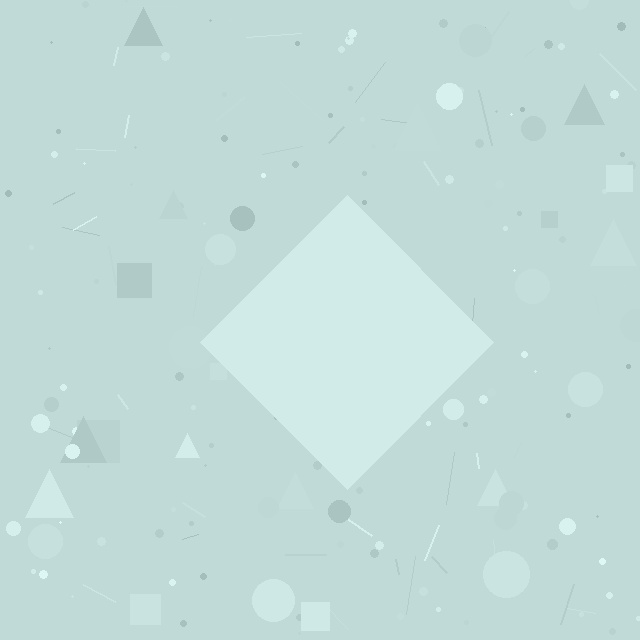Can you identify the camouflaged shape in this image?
The camouflaged shape is a diamond.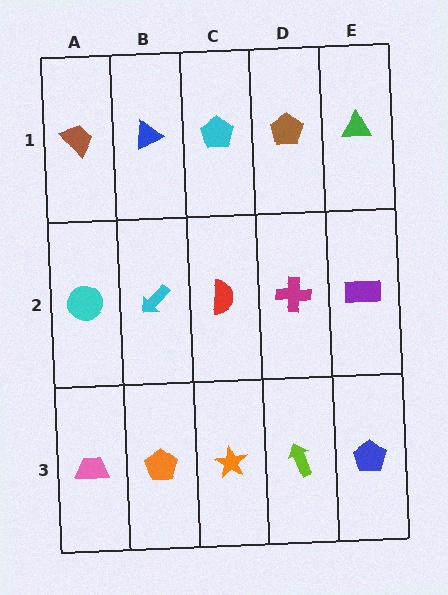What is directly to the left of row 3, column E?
A lime arrow.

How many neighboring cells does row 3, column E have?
2.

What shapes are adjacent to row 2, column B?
A blue triangle (row 1, column B), an orange pentagon (row 3, column B), a cyan circle (row 2, column A), a red semicircle (row 2, column C).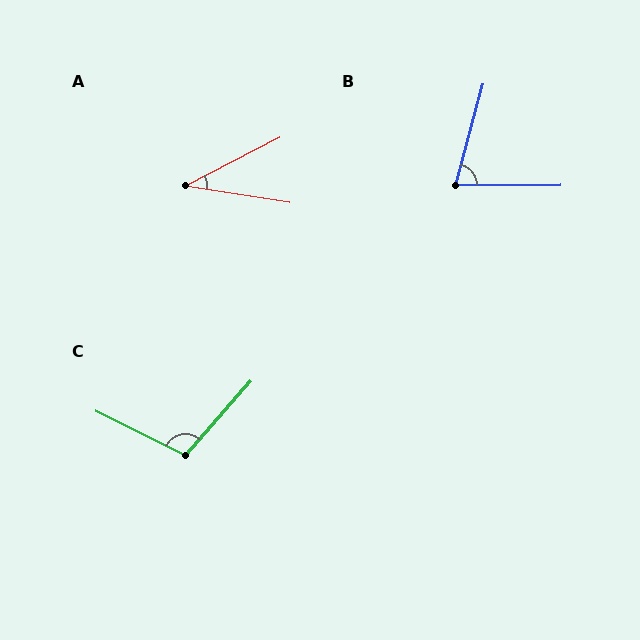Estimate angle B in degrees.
Approximately 75 degrees.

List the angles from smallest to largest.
A (36°), B (75°), C (105°).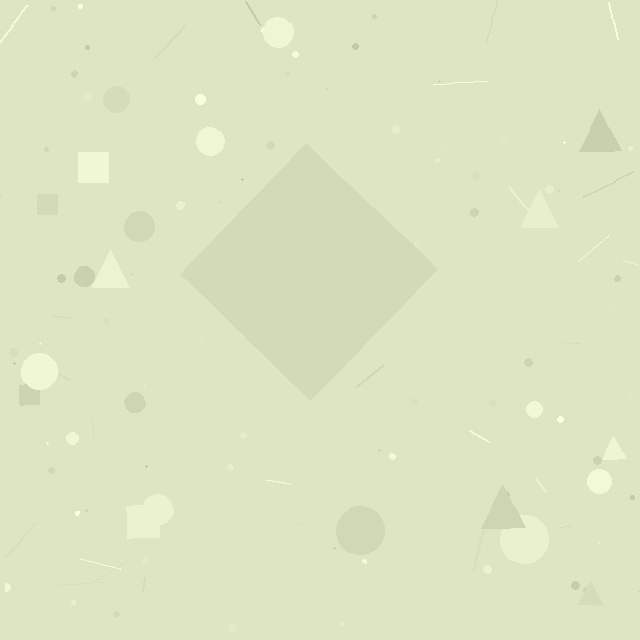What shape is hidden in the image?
A diamond is hidden in the image.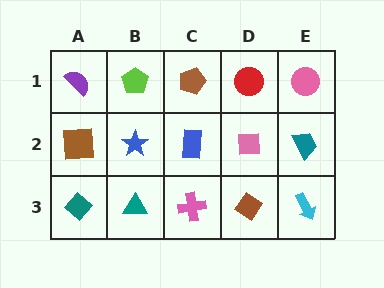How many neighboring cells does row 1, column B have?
3.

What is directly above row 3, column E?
A teal trapezoid.